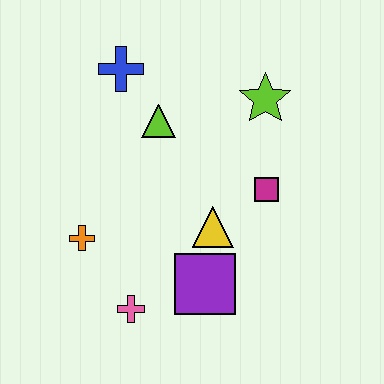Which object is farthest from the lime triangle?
The pink cross is farthest from the lime triangle.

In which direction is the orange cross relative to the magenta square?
The orange cross is to the left of the magenta square.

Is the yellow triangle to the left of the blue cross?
No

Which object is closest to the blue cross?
The lime triangle is closest to the blue cross.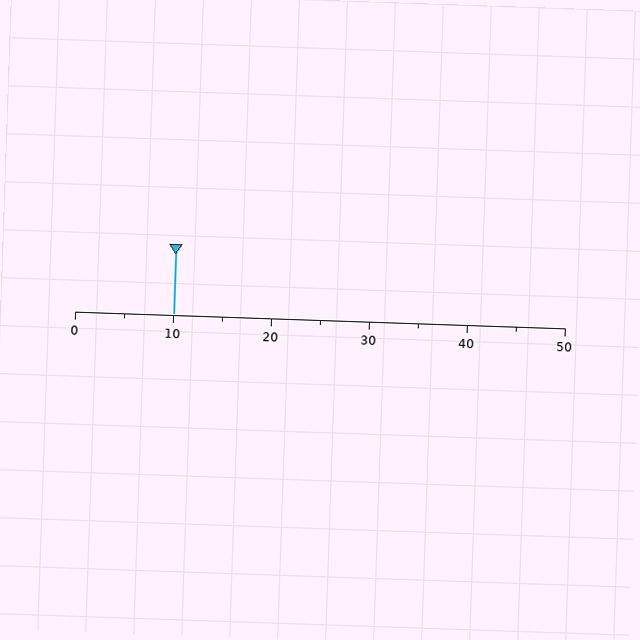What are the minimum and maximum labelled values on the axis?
The axis runs from 0 to 50.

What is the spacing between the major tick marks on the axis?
The major ticks are spaced 10 apart.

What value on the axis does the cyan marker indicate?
The marker indicates approximately 10.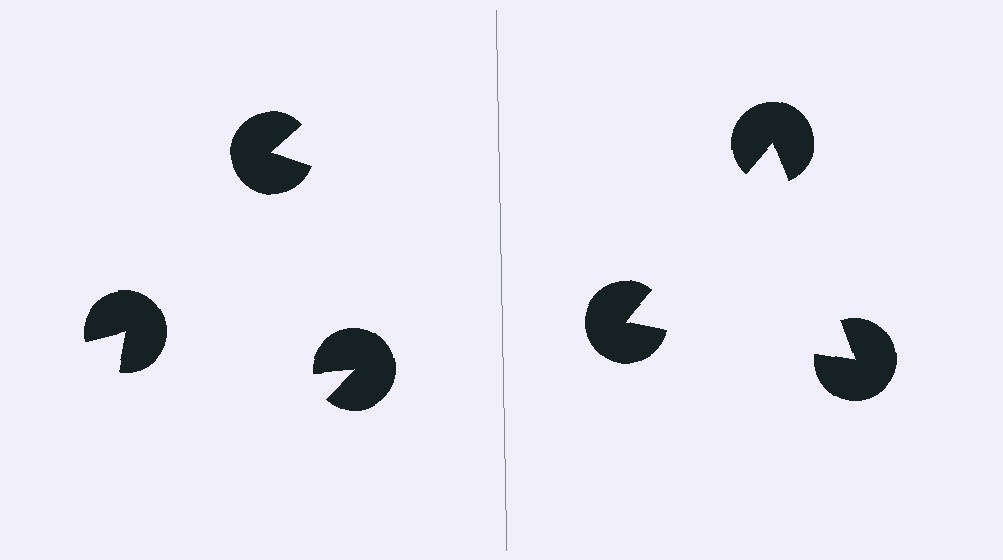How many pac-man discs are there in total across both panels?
6 — 3 on each side.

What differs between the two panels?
The pac-man discs are positioned identically on both sides; only the wedge orientations differ. On the right they align to a triangle; on the left they are misaligned.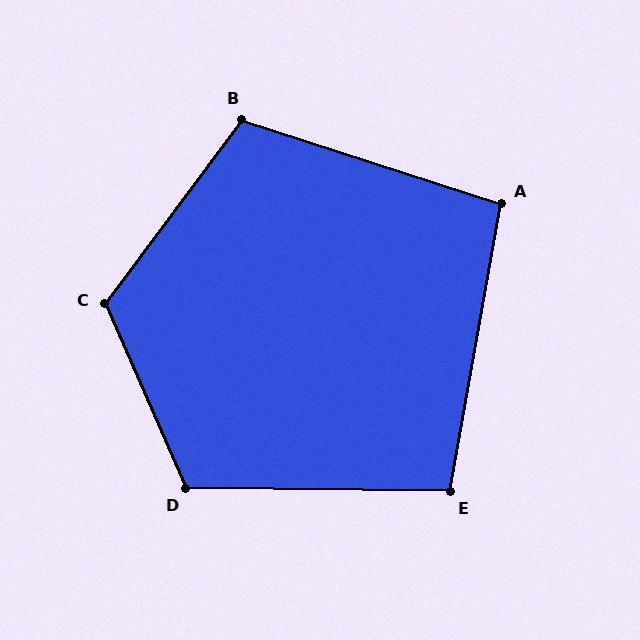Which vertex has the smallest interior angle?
A, at approximately 98 degrees.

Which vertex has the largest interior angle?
C, at approximately 120 degrees.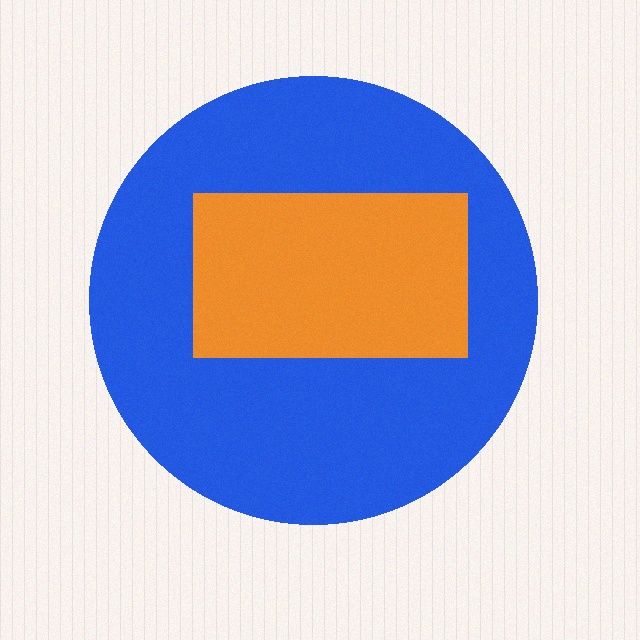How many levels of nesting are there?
2.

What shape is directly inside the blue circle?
The orange rectangle.